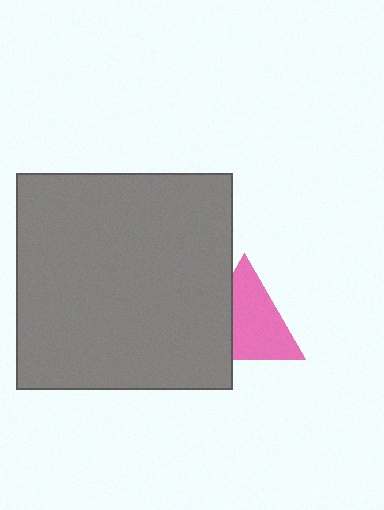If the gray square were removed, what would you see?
You would see the complete pink triangle.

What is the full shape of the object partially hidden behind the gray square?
The partially hidden object is a pink triangle.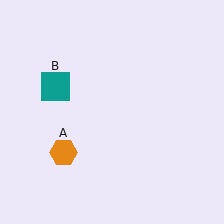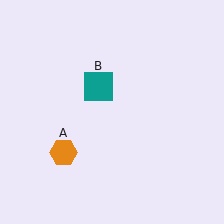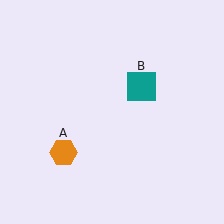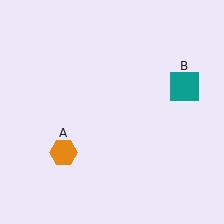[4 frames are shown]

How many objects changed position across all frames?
1 object changed position: teal square (object B).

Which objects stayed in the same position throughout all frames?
Orange hexagon (object A) remained stationary.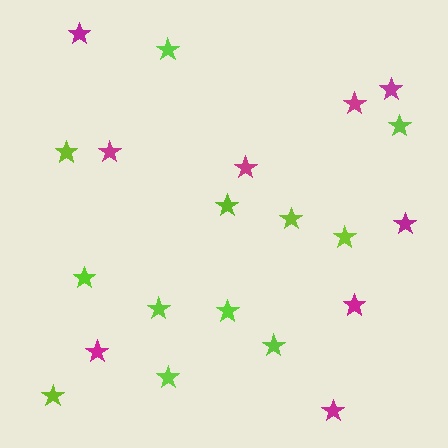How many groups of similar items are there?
There are 2 groups: one group of lime stars (12) and one group of magenta stars (9).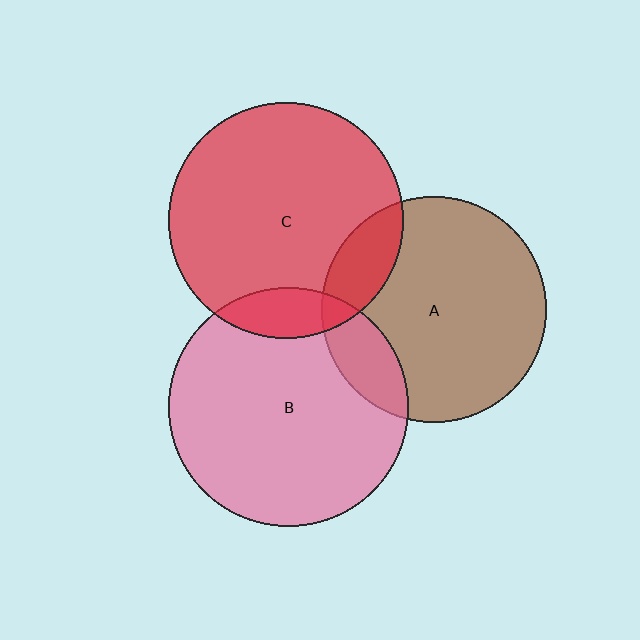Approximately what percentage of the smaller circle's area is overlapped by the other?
Approximately 10%.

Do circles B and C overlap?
Yes.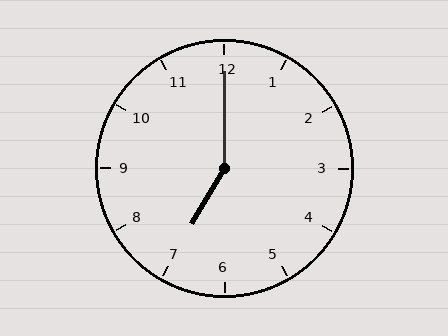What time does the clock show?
7:00.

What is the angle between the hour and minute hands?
Approximately 150 degrees.